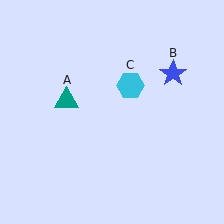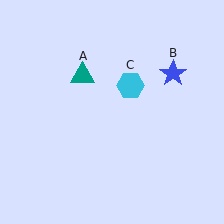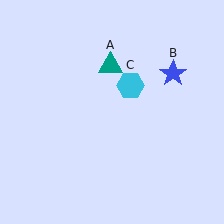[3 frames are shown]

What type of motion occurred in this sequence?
The teal triangle (object A) rotated clockwise around the center of the scene.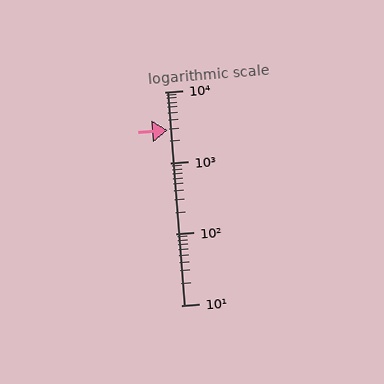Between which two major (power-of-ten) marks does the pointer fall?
The pointer is between 1000 and 10000.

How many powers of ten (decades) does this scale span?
The scale spans 3 decades, from 10 to 10000.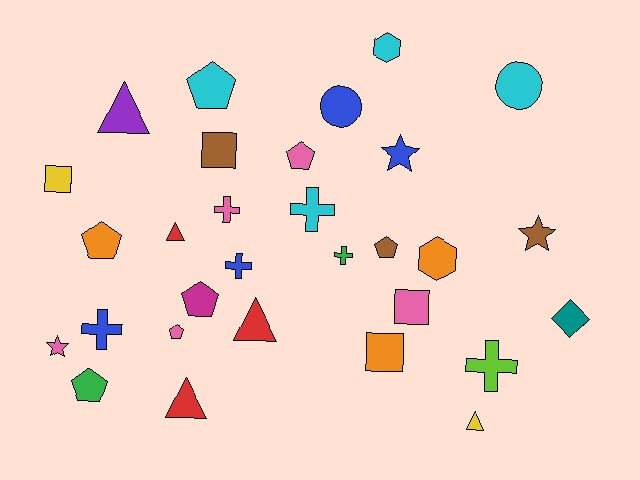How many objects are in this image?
There are 30 objects.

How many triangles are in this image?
There are 5 triangles.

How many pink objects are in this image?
There are 5 pink objects.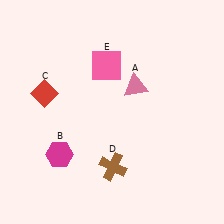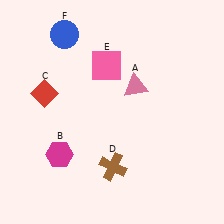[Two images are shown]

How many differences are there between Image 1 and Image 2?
There is 1 difference between the two images.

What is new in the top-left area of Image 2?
A blue circle (F) was added in the top-left area of Image 2.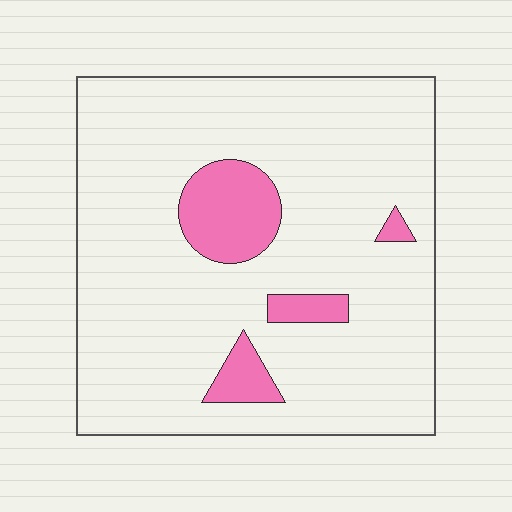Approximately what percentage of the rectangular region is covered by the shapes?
Approximately 10%.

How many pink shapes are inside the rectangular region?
4.